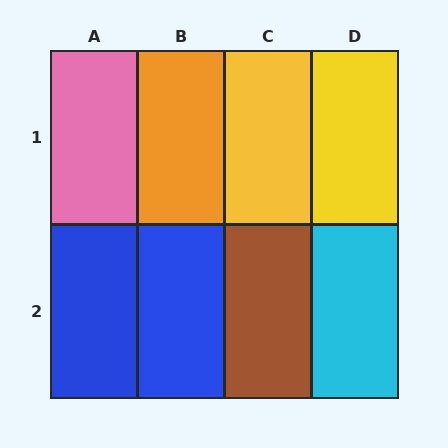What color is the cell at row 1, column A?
Pink.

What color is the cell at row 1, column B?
Orange.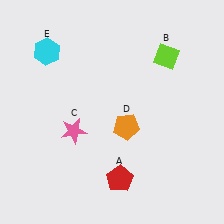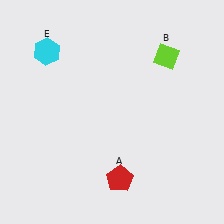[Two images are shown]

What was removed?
The orange pentagon (D), the pink star (C) were removed in Image 2.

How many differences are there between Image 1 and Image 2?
There are 2 differences between the two images.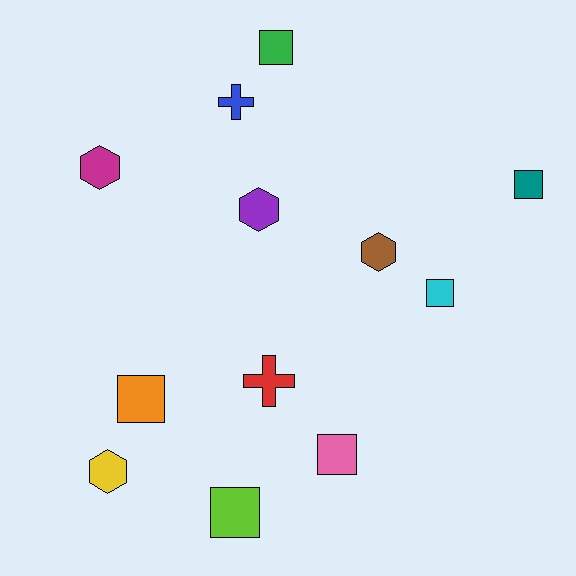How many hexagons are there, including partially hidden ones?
There are 4 hexagons.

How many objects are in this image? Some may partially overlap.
There are 12 objects.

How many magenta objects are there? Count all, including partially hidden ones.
There is 1 magenta object.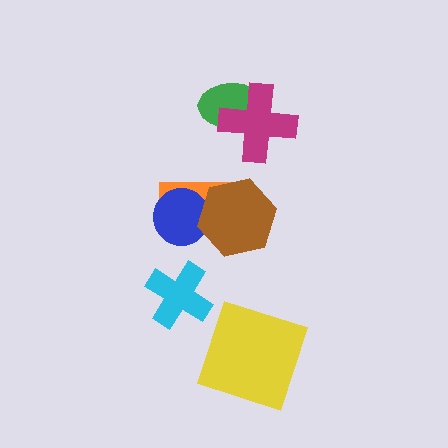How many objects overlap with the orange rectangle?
2 objects overlap with the orange rectangle.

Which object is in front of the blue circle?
The brown hexagon is in front of the blue circle.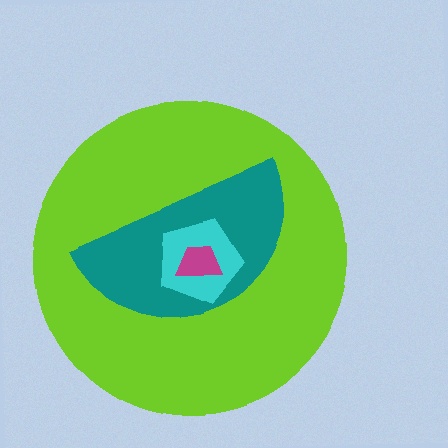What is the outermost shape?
The lime circle.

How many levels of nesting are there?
4.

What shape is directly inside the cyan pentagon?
The magenta trapezoid.